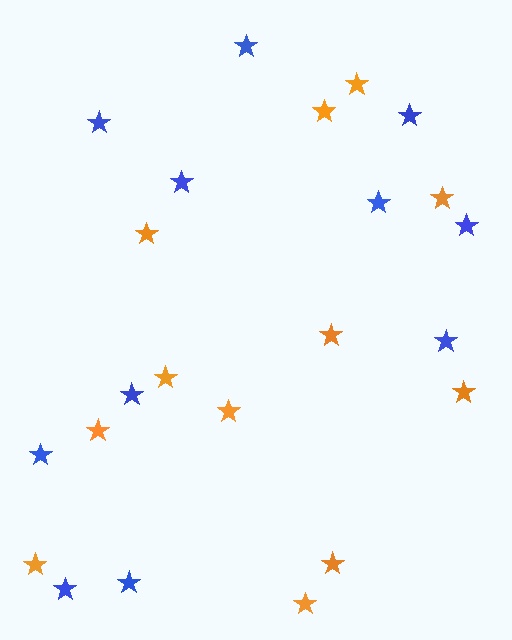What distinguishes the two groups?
There are 2 groups: one group of orange stars (12) and one group of blue stars (11).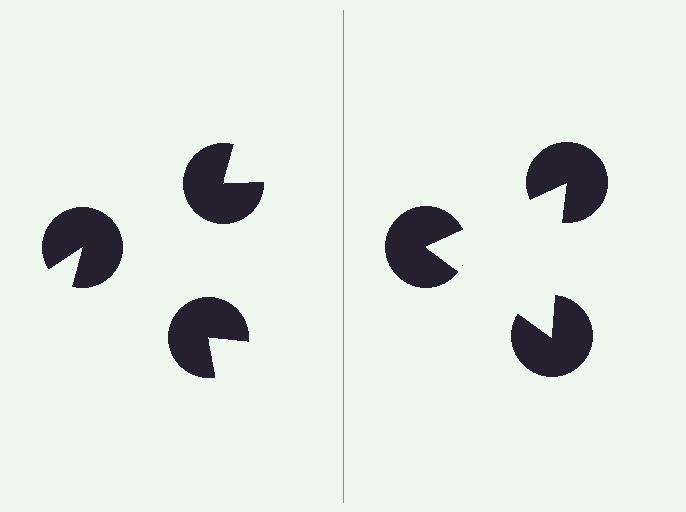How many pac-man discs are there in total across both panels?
6 — 3 on each side.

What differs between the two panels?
The pac-man discs are positioned identically on both sides; only the wedge orientations differ. On the right they align to a triangle; on the left they are misaligned.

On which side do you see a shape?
An illusory triangle appears on the right side. On the left side the wedge cuts are rotated, so no coherent shape forms.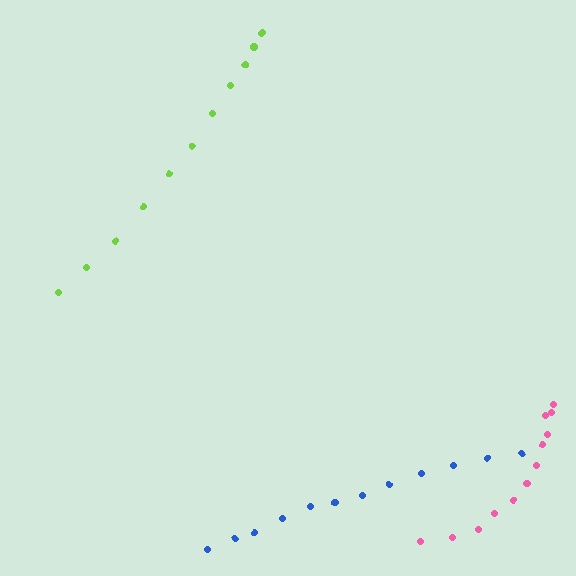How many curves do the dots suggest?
There are 3 distinct paths.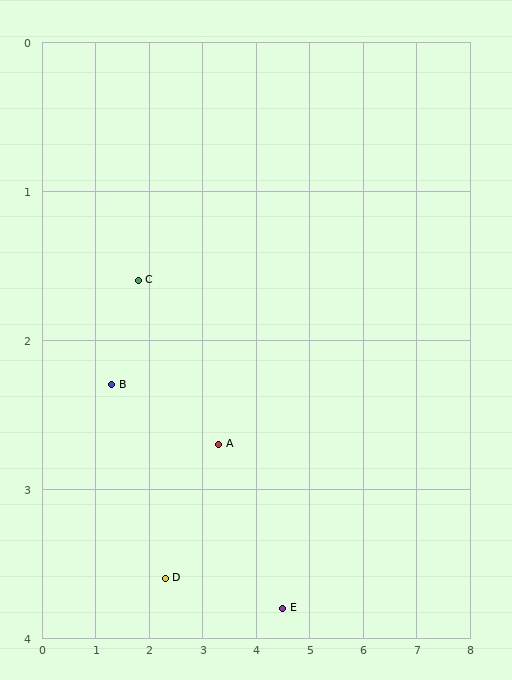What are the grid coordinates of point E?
Point E is at approximately (4.5, 3.8).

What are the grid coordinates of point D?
Point D is at approximately (2.3, 3.6).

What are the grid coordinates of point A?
Point A is at approximately (3.3, 2.7).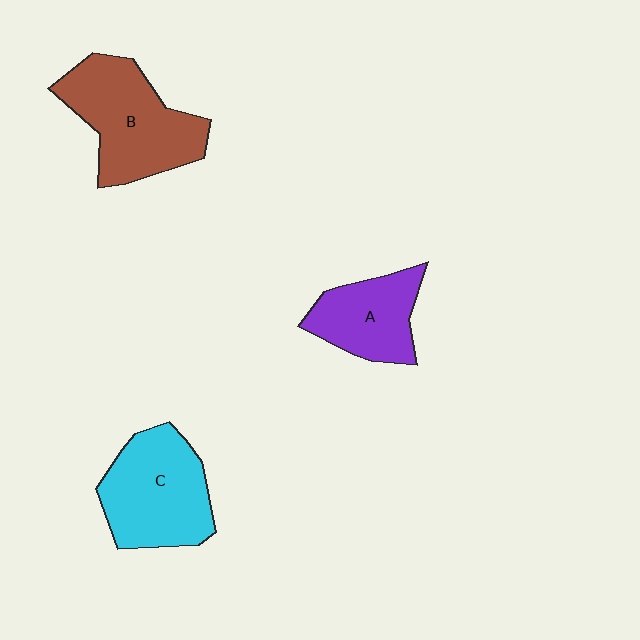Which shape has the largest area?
Shape B (brown).